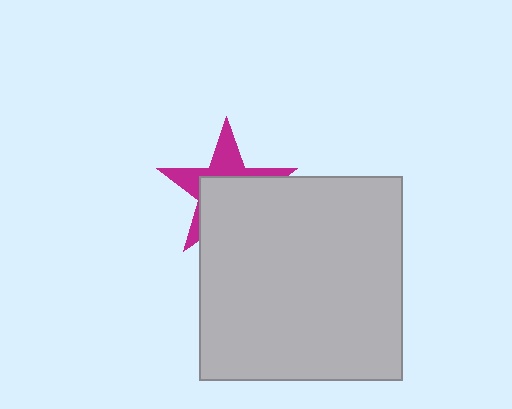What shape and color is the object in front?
The object in front is a light gray square.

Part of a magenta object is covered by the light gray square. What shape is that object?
It is a star.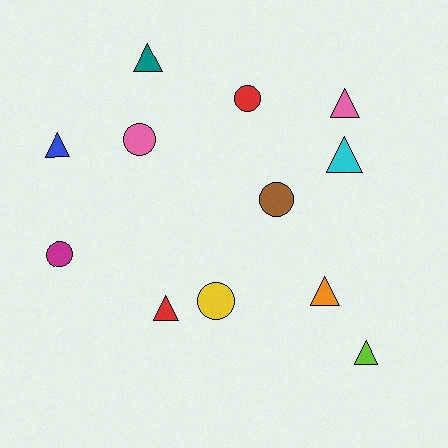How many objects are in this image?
There are 12 objects.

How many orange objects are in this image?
There is 1 orange object.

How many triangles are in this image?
There are 7 triangles.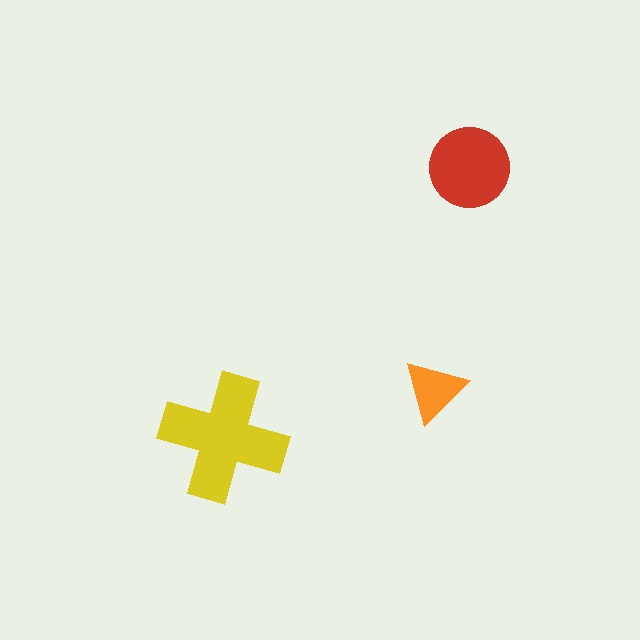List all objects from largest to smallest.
The yellow cross, the red circle, the orange triangle.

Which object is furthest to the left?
The yellow cross is leftmost.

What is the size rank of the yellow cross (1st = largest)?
1st.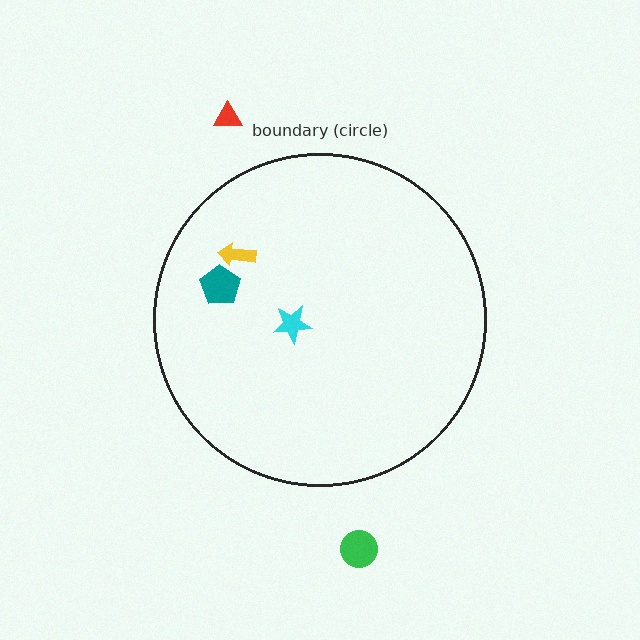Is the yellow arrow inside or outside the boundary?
Inside.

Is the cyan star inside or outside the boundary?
Inside.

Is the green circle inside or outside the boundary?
Outside.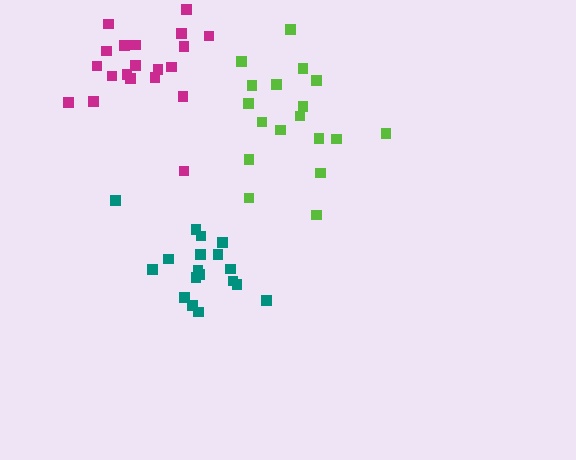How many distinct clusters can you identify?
There are 3 distinct clusters.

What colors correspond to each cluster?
The clusters are colored: magenta, lime, teal.